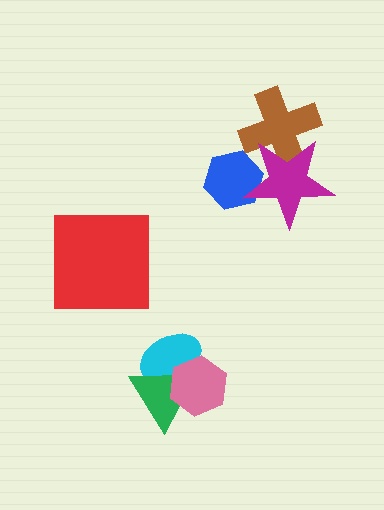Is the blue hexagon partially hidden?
Yes, it is partially covered by another shape.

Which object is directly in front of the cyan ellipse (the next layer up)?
The green triangle is directly in front of the cyan ellipse.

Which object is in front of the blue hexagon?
The magenta star is in front of the blue hexagon.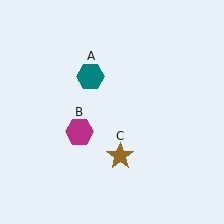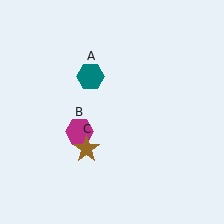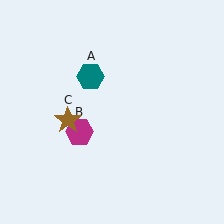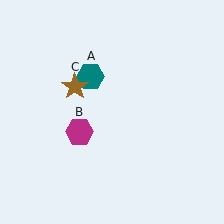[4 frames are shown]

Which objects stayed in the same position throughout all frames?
Teal hexagon (object A) and magenta hexagon (object B) remained stationary.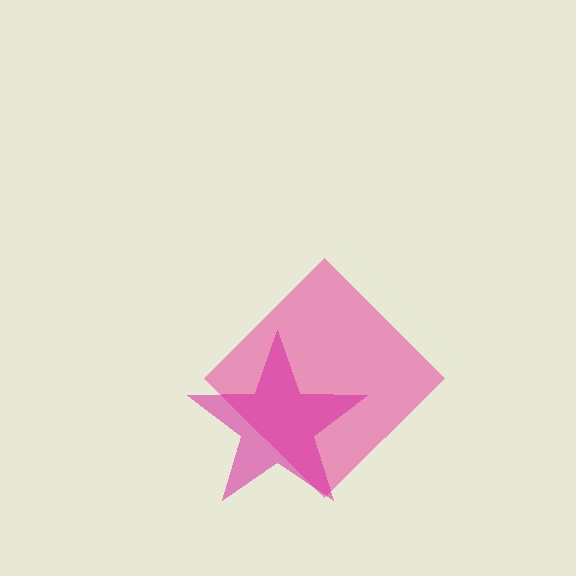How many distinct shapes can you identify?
There are 2 distinct shapes: a pink diamond, a magenta star.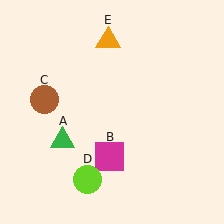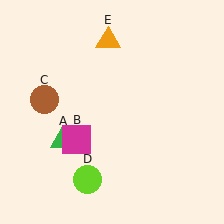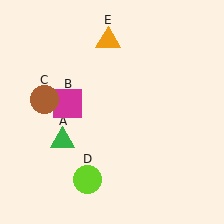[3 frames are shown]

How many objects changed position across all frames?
1 object changed position: magenta square (object B).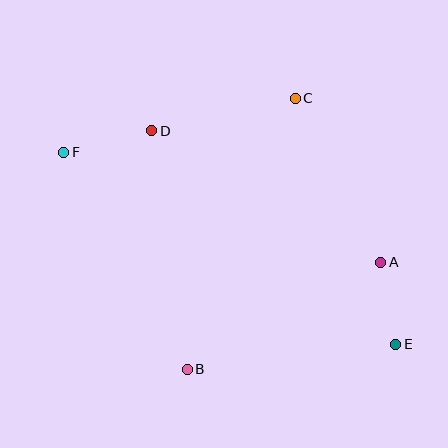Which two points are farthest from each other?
Points E and F are farthest from each other.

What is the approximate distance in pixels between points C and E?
The distance between C and E is approximately 266 pixels.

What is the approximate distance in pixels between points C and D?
The distance between C and D is approximately 147 pixels.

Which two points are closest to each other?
Points A and E are closest to each other.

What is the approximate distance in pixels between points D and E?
The distance between D and E is approximately 324 pixels.